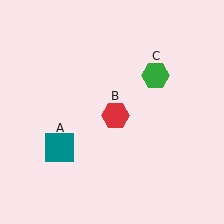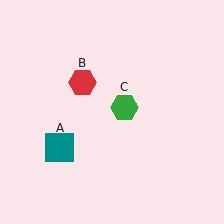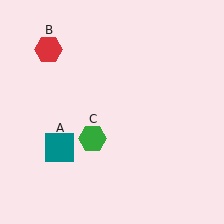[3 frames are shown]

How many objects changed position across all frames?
2 objects changed position: red hexagon (object B), green hexagon (object C).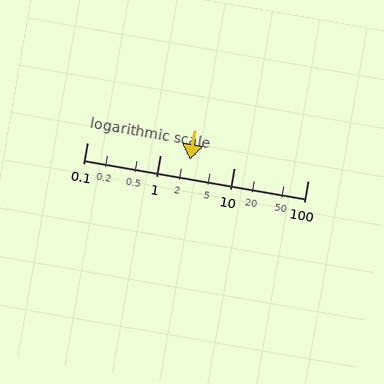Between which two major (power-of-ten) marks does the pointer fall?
The pointer is between 1 and 10.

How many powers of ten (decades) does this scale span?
The scale spans 3 decades, from 0.1 to 100.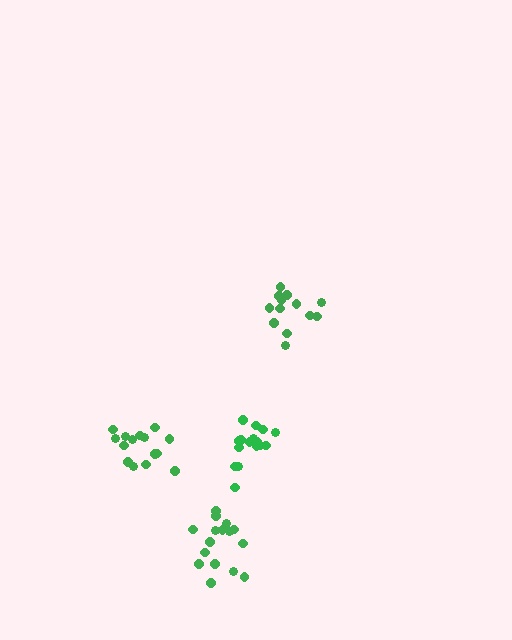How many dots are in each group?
Group 1: 16 dots, Group 2: 13 dots, Group 3: 15 dots, Group 4: 16 dots (60 total).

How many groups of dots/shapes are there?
There are 4 groups.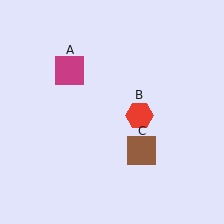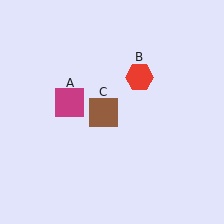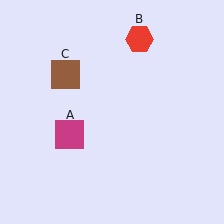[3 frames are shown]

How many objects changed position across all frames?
3 objects changed position: magenta square (object A), red hexagon (object B), brown square (object C).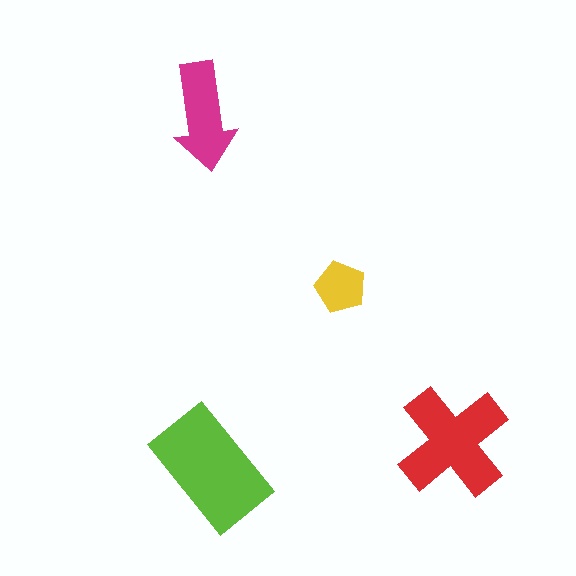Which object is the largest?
The lime rectangle.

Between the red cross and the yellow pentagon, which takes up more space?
The red cross.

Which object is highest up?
The magenta arrow is topmost.